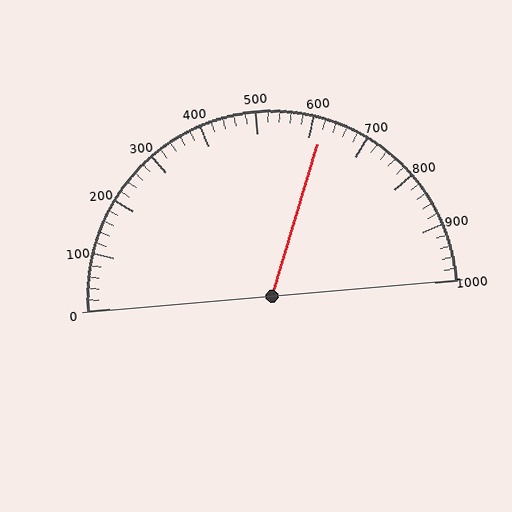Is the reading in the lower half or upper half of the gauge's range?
The reading is in the upper half of the range (0 to 1000).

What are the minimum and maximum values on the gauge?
The gauge ranges from 0 to 1000.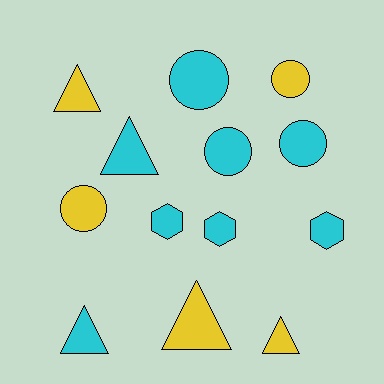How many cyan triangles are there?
There are 2 cyan triangles.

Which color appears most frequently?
Cyan, with 8 objects.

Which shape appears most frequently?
Triangle, with 5 objects.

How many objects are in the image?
There are 13 objects.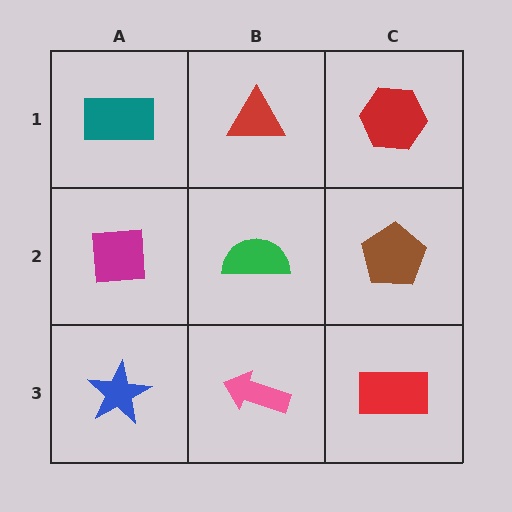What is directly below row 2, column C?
A red rectangle.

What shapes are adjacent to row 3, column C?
A brown pentagon (row 2, column C), a pink arrow (row 3, column B).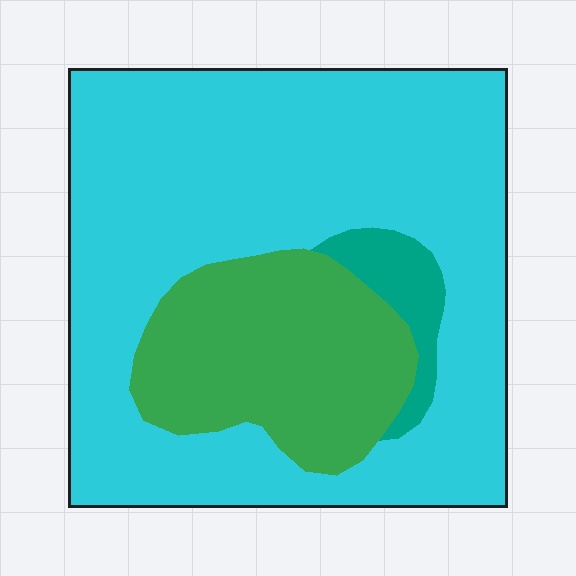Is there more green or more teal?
Green.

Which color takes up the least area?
Teal, at roughly 5%.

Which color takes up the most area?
Cyan, at roughly 70%.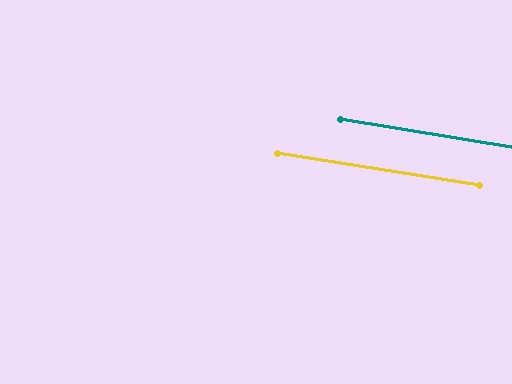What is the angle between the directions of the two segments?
Approximately 0 degrees.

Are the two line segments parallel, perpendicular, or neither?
Parallel — their directions differ by only 0.2°.